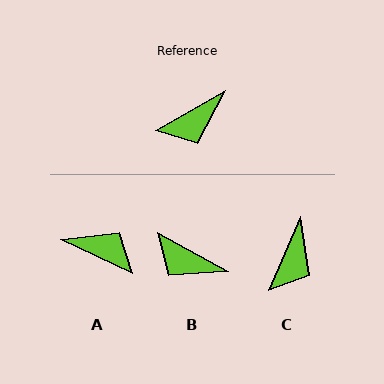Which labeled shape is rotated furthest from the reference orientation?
A, about 124 degrees away.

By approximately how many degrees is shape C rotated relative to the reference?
Approximately 37 degrees counter-clockwise.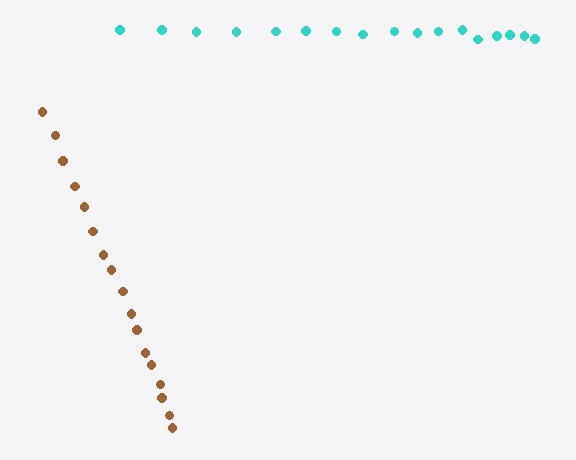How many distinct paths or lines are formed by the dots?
There are 2 distinct paths.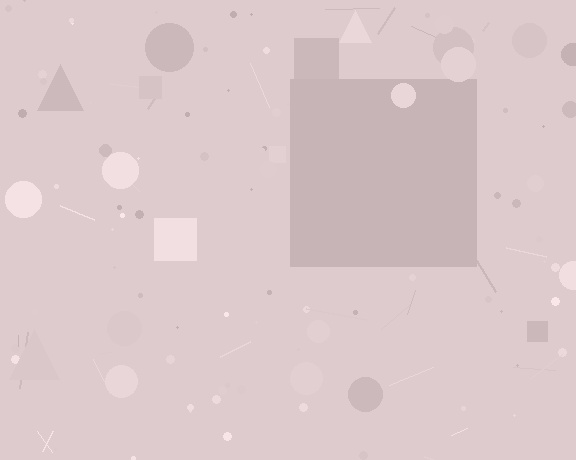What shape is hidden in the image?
A square is hidden in the image.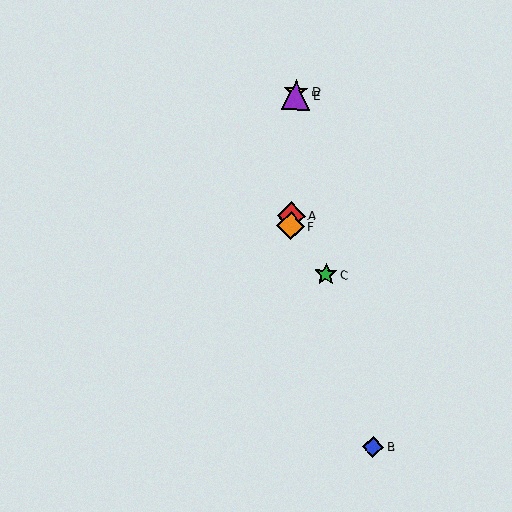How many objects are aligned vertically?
4 objects (A, D, E, F) are aligned vertically.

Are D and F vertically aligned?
Yes, both are at x≈296.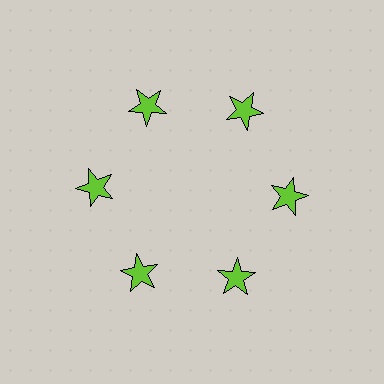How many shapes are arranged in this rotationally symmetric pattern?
There are 6 shapes, arranged in 6 groups of 1.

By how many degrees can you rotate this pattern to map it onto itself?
The pattern maps onto itself every 60 degrees of rotation.